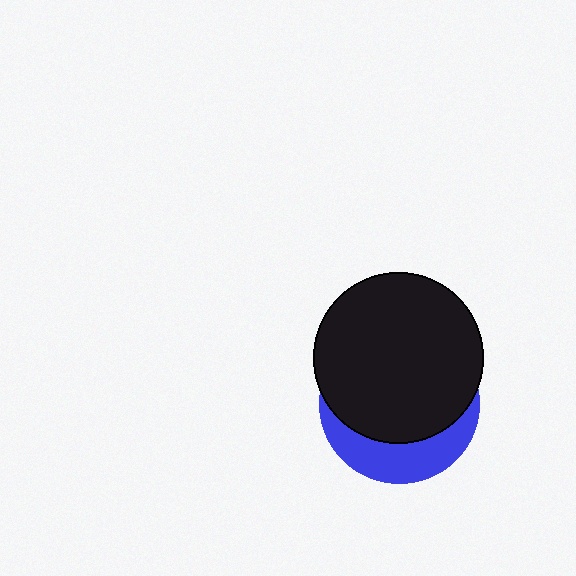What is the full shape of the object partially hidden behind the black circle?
The partially hidden object is a blue circle.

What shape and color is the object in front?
The object in front is a black circle.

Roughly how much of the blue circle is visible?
A small part of it is visible (roughly 30%).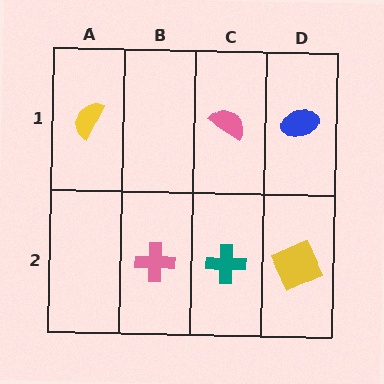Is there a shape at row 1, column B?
No, that cell is empty.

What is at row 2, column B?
A pink cross.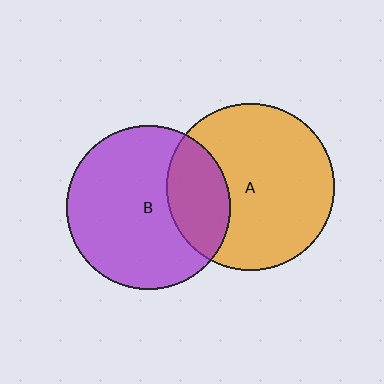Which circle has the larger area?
Circle A (orange).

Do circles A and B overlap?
Yes.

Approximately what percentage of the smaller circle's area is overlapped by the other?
Approximately 25%.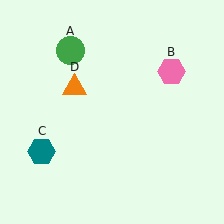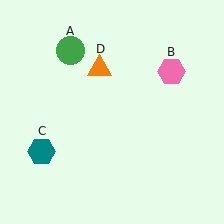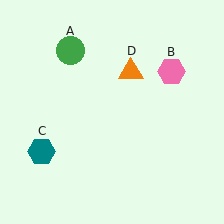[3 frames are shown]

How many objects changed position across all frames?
1 object changed position: orange triangle (object D).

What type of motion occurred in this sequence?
The orange triangle (object D) rotated clockwise around the center of the scene.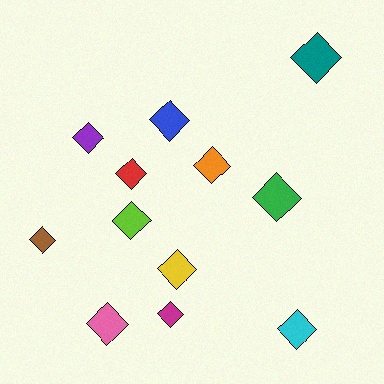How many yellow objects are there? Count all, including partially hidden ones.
There is 1 yellow object.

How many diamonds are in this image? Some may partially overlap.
There are 12 diamonds.